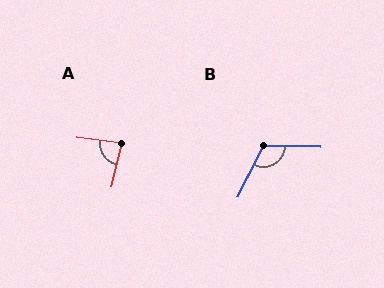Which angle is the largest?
B, at approximately 114 degrees.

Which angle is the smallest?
A, at approximately 83 degrees.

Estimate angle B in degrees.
Approximately 114 degrees.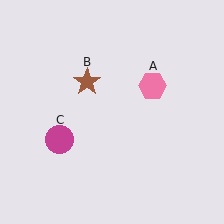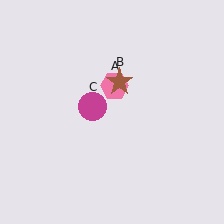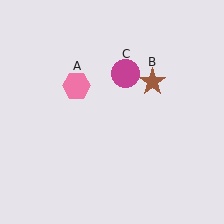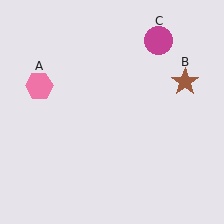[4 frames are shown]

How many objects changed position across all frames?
3 objects changed position: pink hexagon (object A), brown star (object B), magenta circle (object C).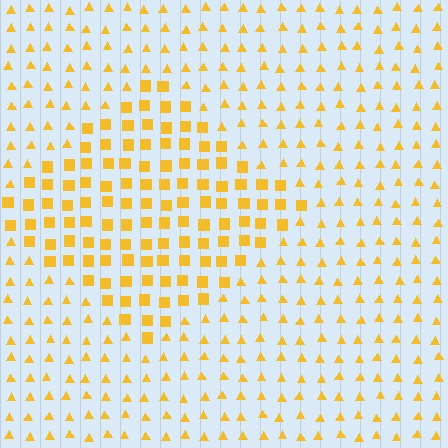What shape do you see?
I see a diamond.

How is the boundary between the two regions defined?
The boundary is defined by a change in element shape: squares inside vs. triangles outside. All elements share the same color and spacing.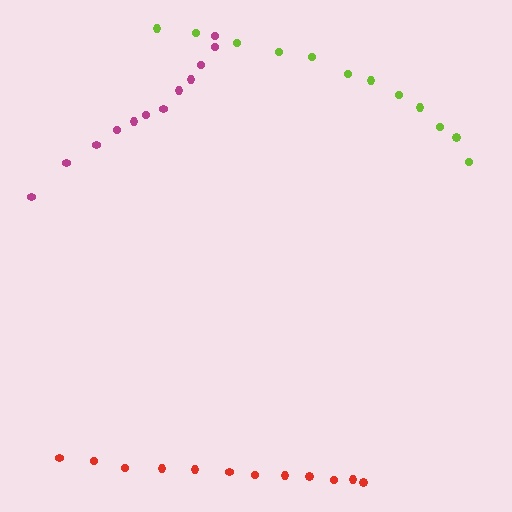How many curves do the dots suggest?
There are 3 distinct paths.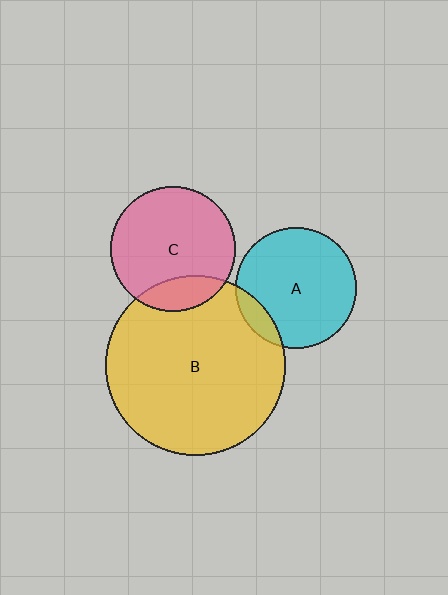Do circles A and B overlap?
Yes.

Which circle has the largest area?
Circle B (yellow).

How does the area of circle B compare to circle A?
Approximately 2.2 times.